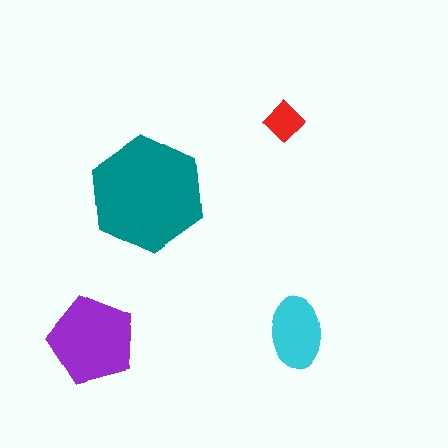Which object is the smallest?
The red diamond.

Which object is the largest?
The teal hexagon.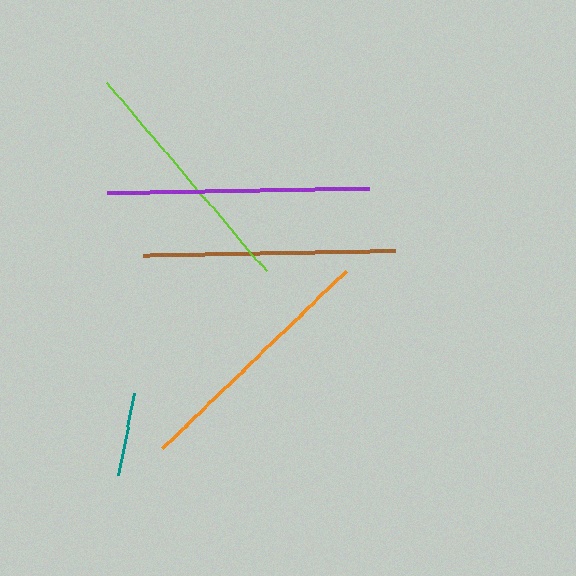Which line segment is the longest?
The purple line is the longest at approximately 261 pixels.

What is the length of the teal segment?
The teal segment is approximately 84 pixels long.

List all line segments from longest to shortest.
From longest to shortest: purple, orange, brown, lime, teal.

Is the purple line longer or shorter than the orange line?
The purple line is longer than the orange line.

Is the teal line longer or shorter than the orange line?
The orange line is longer than the teal line.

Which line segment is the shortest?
The teal line is the shortest at approximately 84 pixels.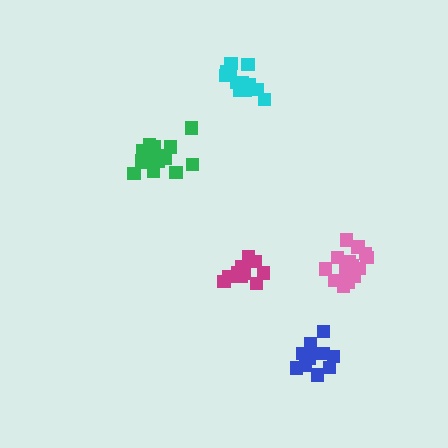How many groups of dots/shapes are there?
There are 5 groups.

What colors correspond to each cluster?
The clusters are colored: green, cyan, magenta, pink, blue.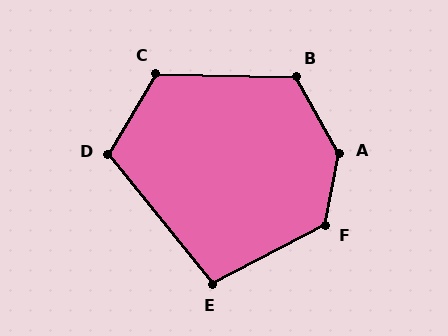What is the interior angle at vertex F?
Approximately 129 degrees (obtuse).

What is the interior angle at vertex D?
Approximately 111 degrees (obtuse).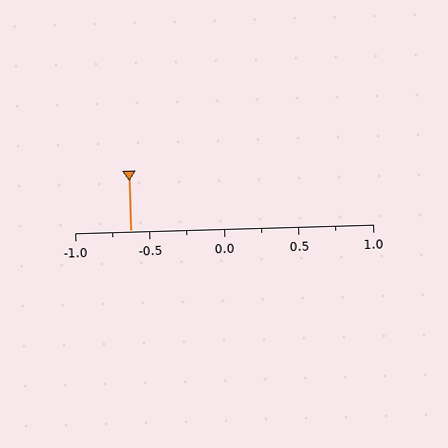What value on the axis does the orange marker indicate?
The marker indicates approximately -0.62.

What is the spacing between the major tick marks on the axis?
The major ticks are spaced 0.5 apart.